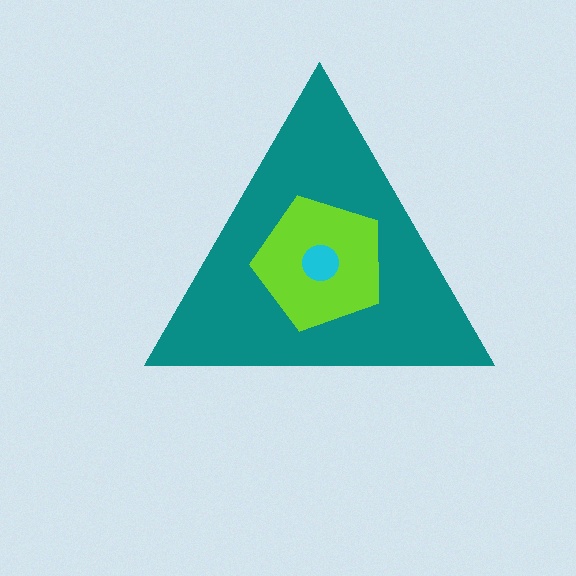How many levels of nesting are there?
3.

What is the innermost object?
The cyan circle.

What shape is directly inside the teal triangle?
The lime pentagon.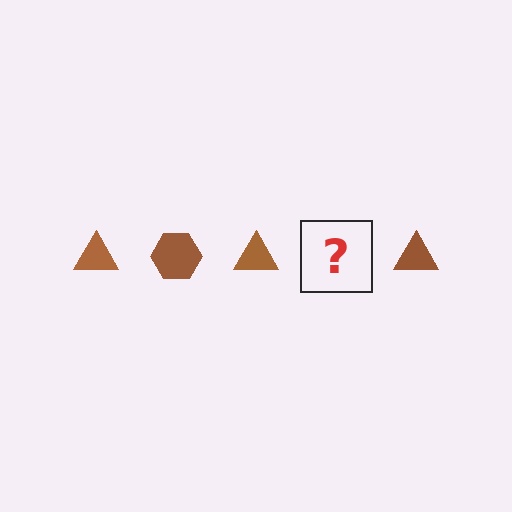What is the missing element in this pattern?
The missing element is a brown hexagon.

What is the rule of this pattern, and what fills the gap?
The rule is that the pattern cycles through triangle, hexagon shapes in brown. The gap should be filled with a brown hexagon.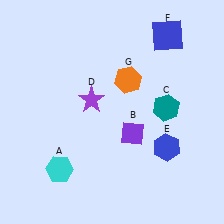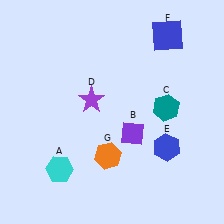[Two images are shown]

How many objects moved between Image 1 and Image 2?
1 object moved between the two images.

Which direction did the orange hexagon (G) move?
The orange hexagon (G) moved down.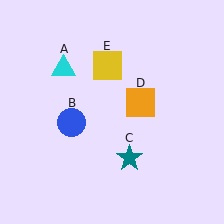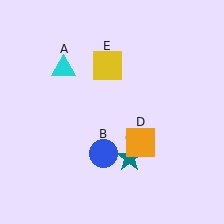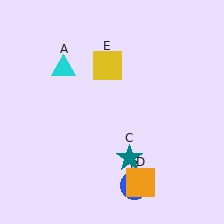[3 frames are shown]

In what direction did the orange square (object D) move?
The orange square (object D) moved down.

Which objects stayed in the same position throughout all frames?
Cyan triangle (object A) and teal star (object C) and yellow square (object E) remained stationary.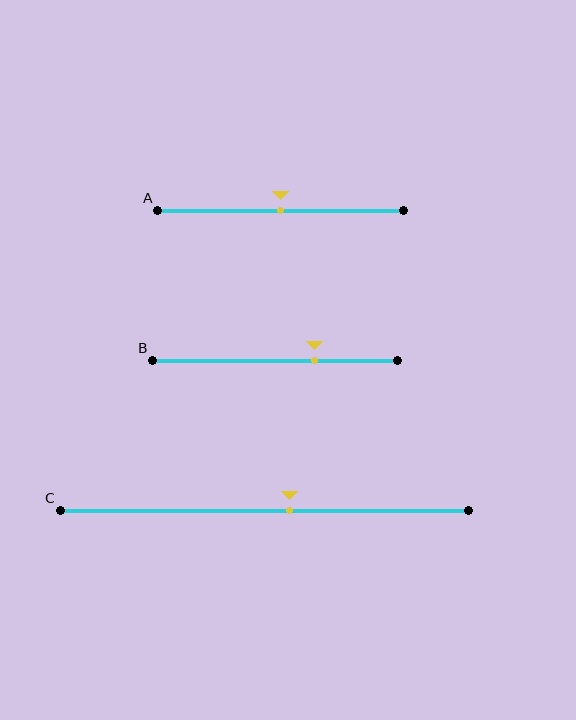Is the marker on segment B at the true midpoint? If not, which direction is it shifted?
No, the marker on segment B is shifted to the right by about 16% of the segment length.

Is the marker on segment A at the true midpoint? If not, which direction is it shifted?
Yes, the marker on segment A is at the true midpoint.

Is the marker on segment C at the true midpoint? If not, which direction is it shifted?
No, the marker on segment C is shifted to the right by about 6% of the segment length.